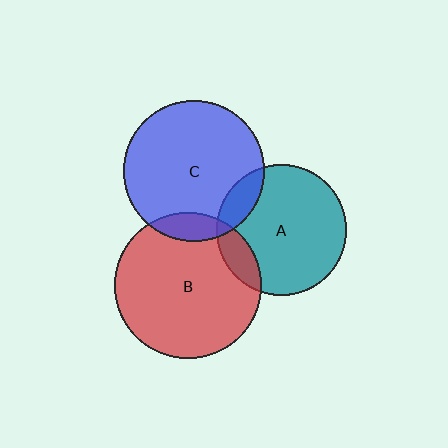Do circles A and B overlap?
Yes.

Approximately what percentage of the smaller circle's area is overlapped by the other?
Approximately 15%.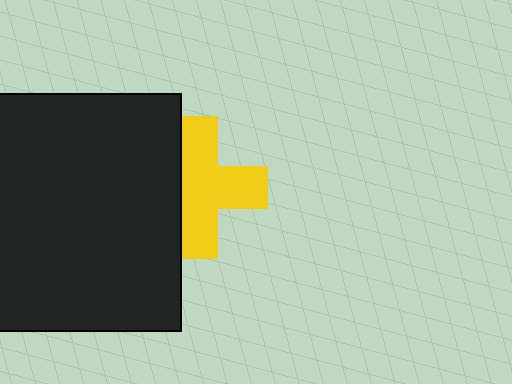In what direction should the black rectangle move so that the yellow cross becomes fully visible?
The black rectangle should move left. That is the shortest direction to clear the overlap and leave the yellow cross fully visible.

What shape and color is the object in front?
The object in front is a black rectangle.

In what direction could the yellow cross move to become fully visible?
The yellow cross could move right. That would shift it out from behind the black rectangle entirely.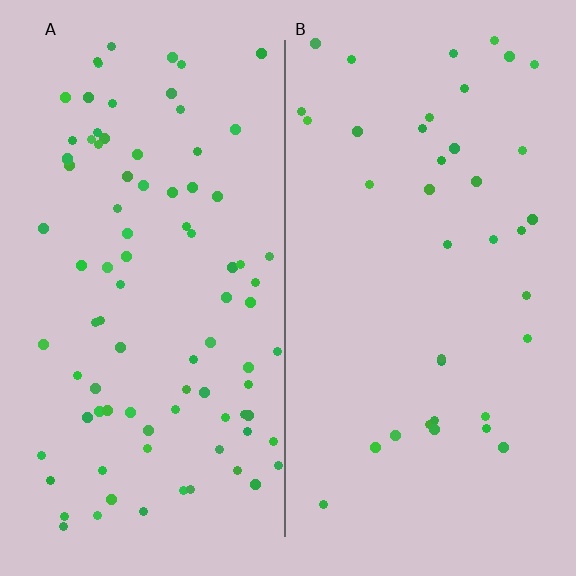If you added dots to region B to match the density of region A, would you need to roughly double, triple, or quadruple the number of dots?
Approximately double.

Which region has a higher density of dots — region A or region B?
A (the left).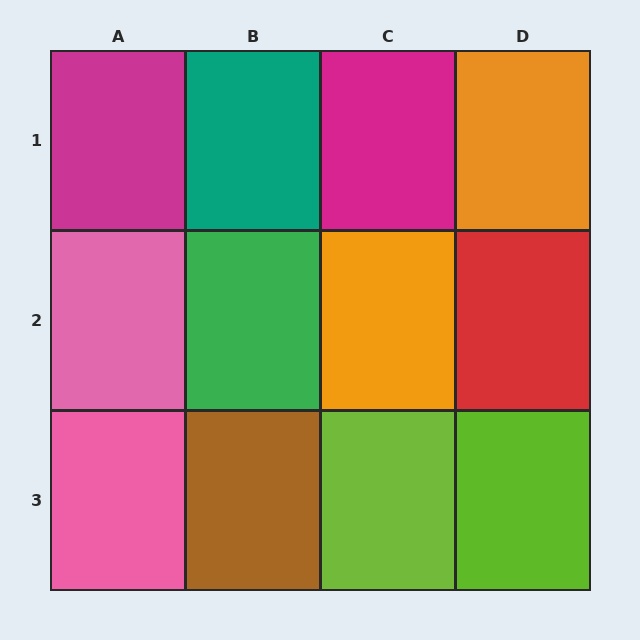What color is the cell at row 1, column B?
Teal.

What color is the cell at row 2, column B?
Green.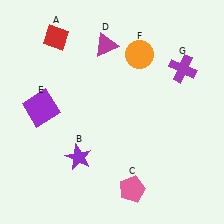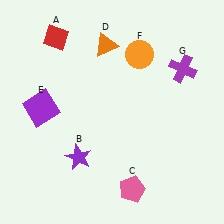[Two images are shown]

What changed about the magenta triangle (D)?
In Image 1, D is magenta. In Image 2, it changed to orange.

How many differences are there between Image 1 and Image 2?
There is 1 difference between the two images.